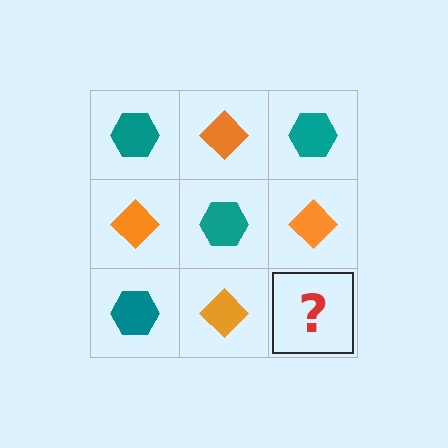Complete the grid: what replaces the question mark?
The question mark should be replaced with a teal hexagon.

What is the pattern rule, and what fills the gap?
The rule is that it alternates teal hexagon and orange diamond in a checkerboard pattern. The gap should be filled with a teal hexagon.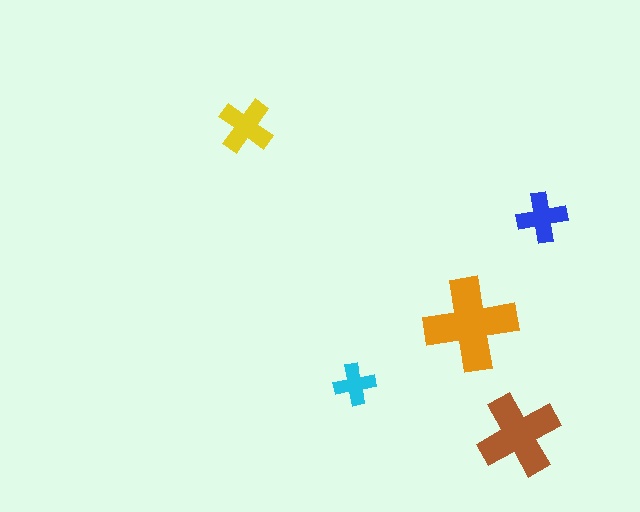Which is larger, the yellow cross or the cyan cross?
The yellow one.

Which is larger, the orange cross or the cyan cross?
The orange one.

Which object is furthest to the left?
The yellow cross is leftmost.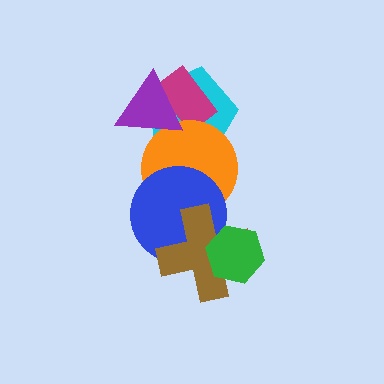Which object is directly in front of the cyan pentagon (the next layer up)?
The magenta rectangle is directly in front of the cyan pentagon.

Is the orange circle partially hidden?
Yes, it is partially covered by another shape.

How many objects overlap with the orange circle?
5 objects overlap with the orange circle.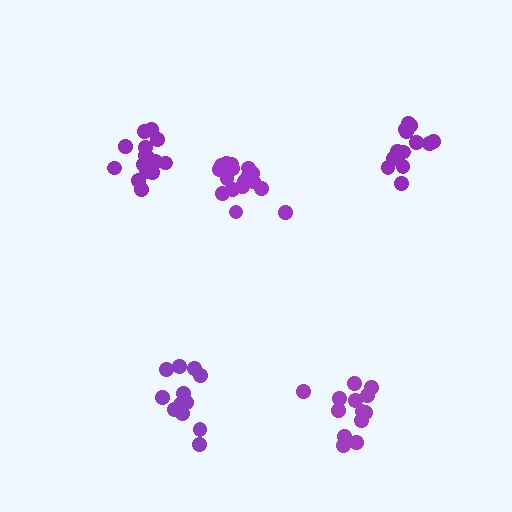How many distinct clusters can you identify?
There are 5 distinct clusters.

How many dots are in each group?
Group 1: 17 dots, Group 2: 16 dots, Group 3: 13 dots, Group 4: 13 dots, Group 5: 13 dots (72 total).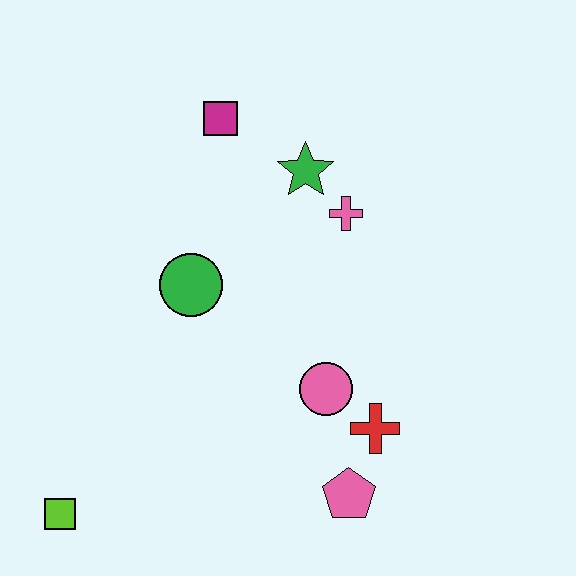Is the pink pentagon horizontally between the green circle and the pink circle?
No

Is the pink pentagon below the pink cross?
Yes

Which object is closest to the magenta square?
The green star is closest to the magenta square.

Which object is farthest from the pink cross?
The lime square is farthest from the pink cross.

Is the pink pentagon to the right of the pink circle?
Yes